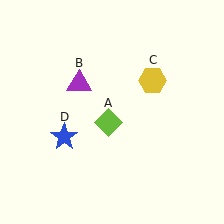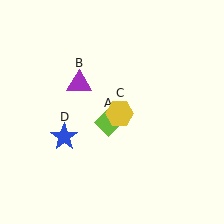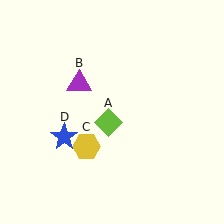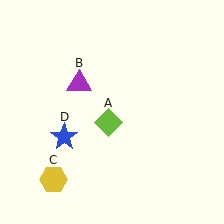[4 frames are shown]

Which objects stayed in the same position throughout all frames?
Lime diamond (object A) and purple triangle (object B) and blue star (object D) remained stationary.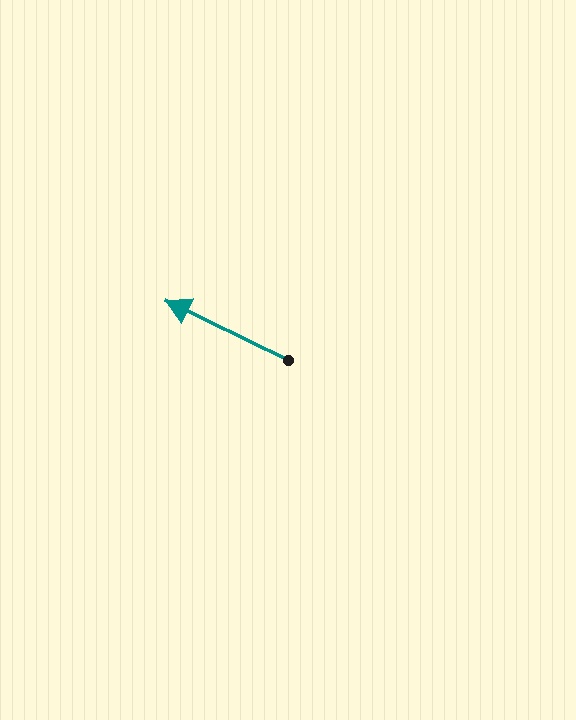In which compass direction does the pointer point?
Northwest.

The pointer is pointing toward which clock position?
Roughly 10 o'clock.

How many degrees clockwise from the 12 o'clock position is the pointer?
Approximately 296 degrees.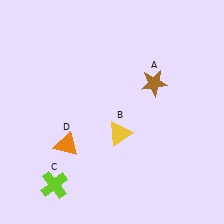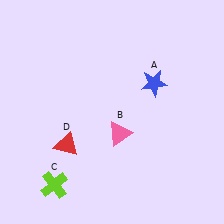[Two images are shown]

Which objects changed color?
A changed from brown to blue. B changed from yellow to pink. D changed from orange to red.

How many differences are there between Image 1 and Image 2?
There are 3 differences between the two images.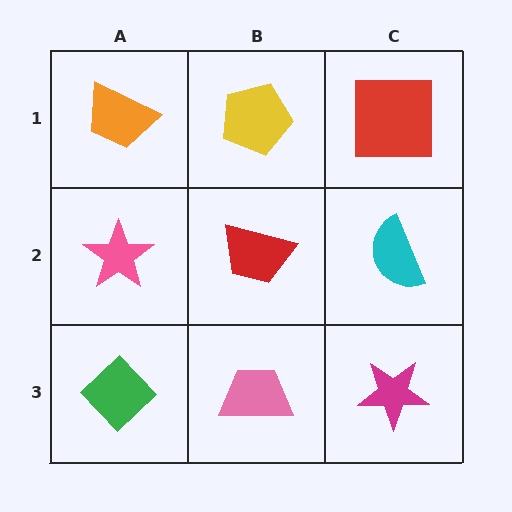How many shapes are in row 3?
3 shapes.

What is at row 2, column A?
A pink star.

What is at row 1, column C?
A red square.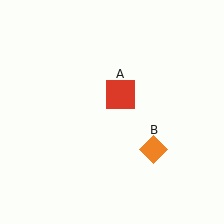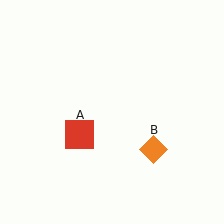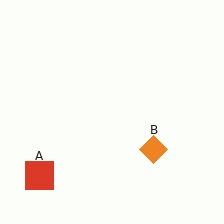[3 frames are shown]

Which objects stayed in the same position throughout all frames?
Orange diamond (object B) remained stationary.